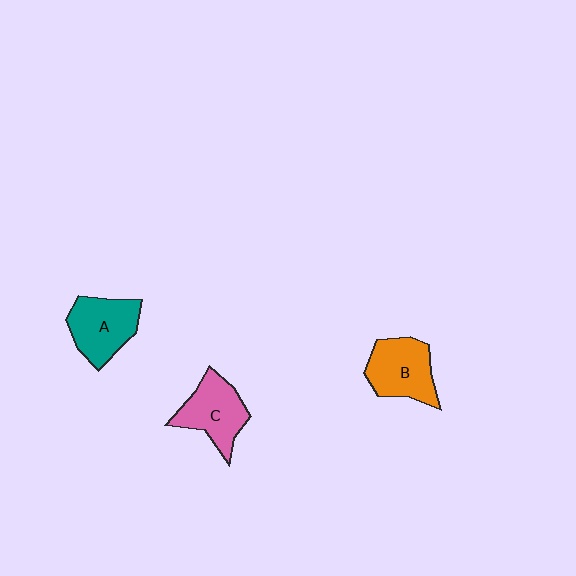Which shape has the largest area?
Shape B (orange).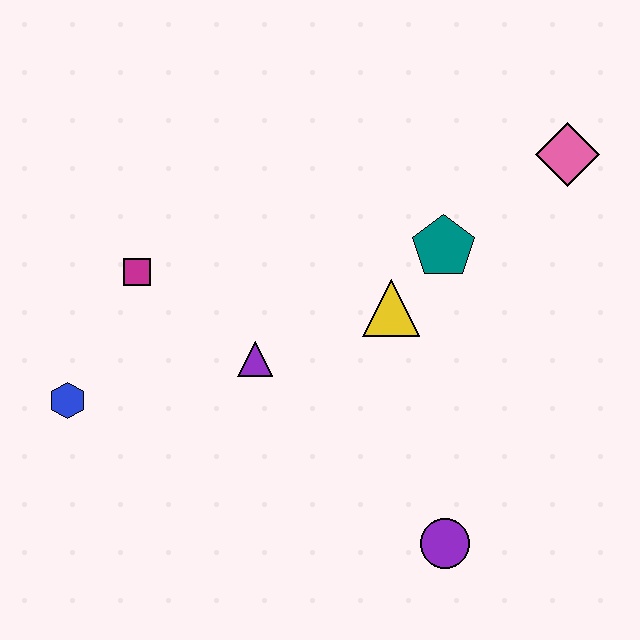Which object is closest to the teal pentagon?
The yellow triangle is closest to the teal pentagon.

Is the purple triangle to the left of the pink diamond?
Yes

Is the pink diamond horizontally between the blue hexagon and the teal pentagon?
No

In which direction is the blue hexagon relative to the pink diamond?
The blue hexagon is to the left of the pink diamond.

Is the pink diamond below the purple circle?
No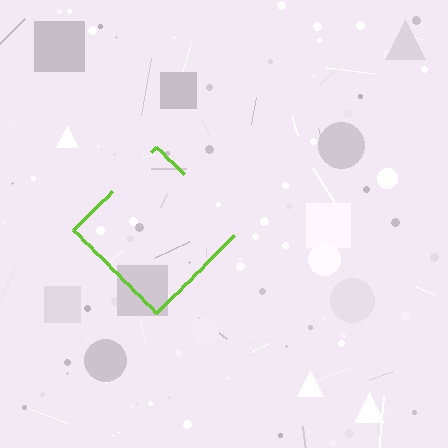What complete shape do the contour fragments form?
The contour fragments form a diamond.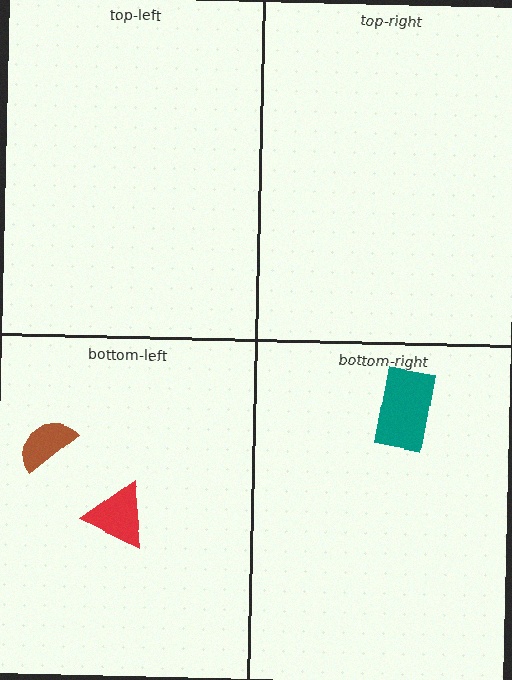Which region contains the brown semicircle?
The bottom-left region.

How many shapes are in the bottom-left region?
2.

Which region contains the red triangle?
The bottom-left region.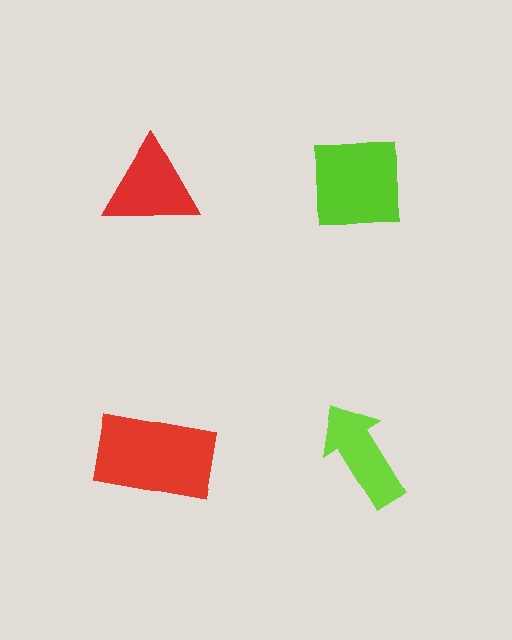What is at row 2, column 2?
A lime arrow.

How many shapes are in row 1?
2 shapes.